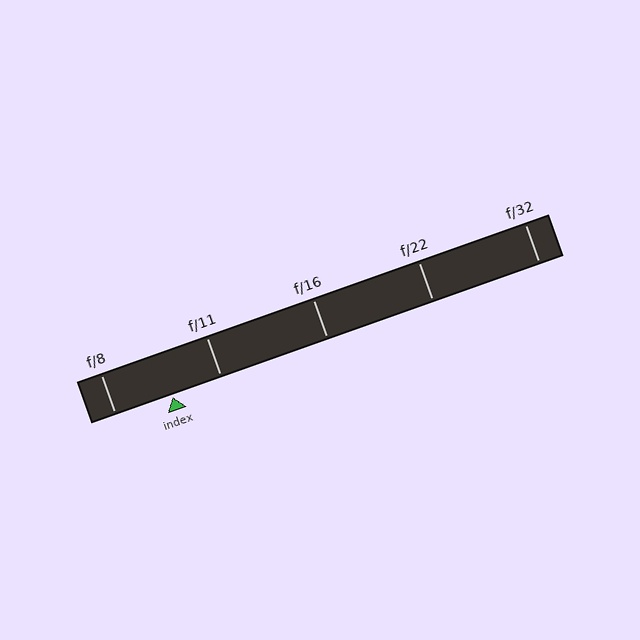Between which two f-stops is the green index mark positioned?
The index mark is between f/8 and f/11.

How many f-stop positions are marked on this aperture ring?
There are 5 f-stop positions marked.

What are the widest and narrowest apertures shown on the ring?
The widest aperture shown is f/8 and the narrowest is f/32.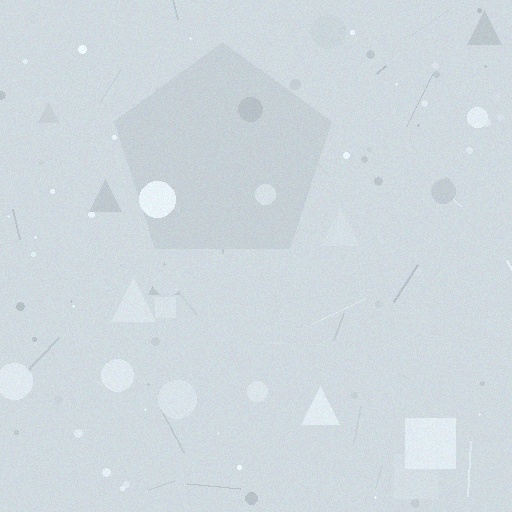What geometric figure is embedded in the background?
A pentagon is embedded in the background.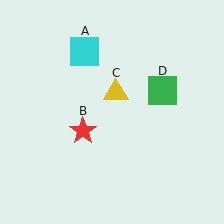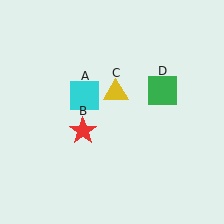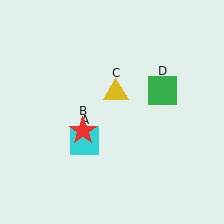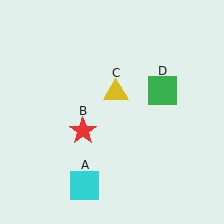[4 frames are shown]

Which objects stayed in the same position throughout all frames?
Red star (object B) and yellow triangle (object C) and green square (object D) remained stationary.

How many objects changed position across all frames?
1 object changed position: cyan square (object A).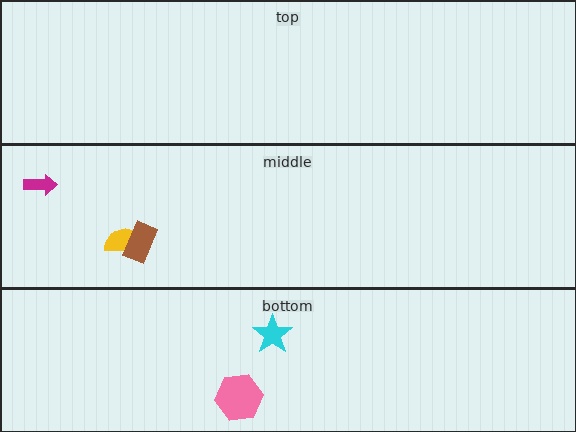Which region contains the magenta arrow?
The middle region.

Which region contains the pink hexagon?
The bottom region.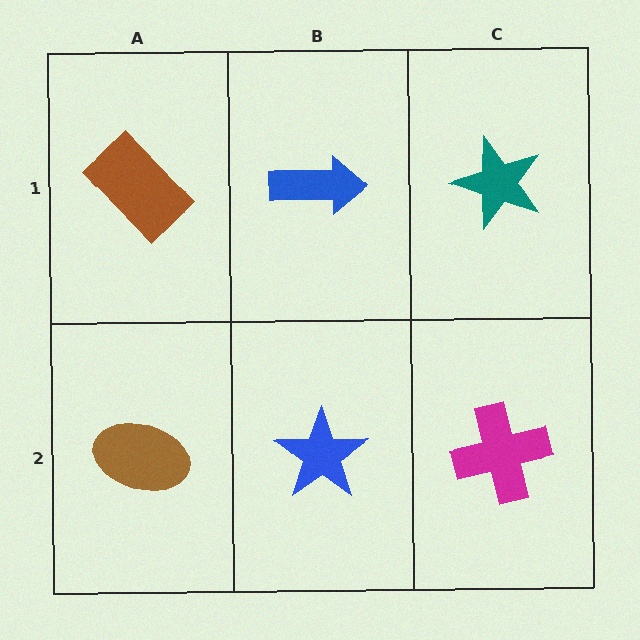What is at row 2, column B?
A blue star.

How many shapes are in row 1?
3 shapes.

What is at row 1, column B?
A blue arrow.